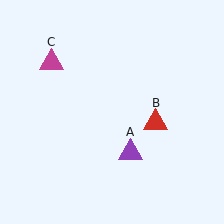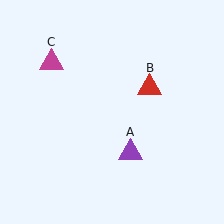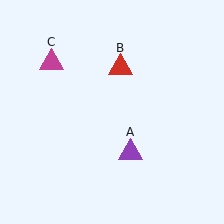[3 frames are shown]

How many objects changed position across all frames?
1 object changed position: red triangle (object B).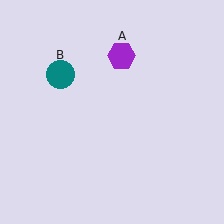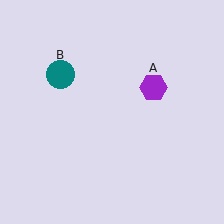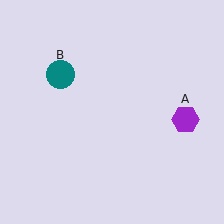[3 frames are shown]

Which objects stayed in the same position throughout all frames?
Teal circle (object B) remained stationary.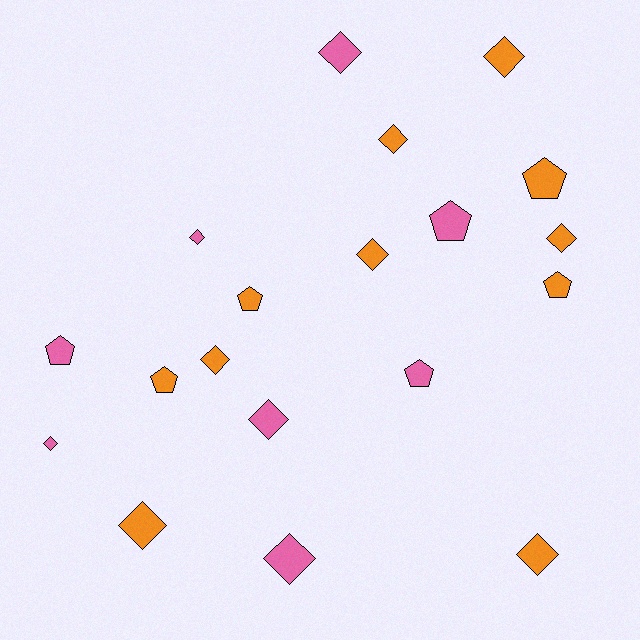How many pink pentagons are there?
There are 3 pink pentagons.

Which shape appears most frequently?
Diamond, with 12 objects.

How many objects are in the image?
There are 19 objects.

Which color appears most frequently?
Orange, with 11 objects.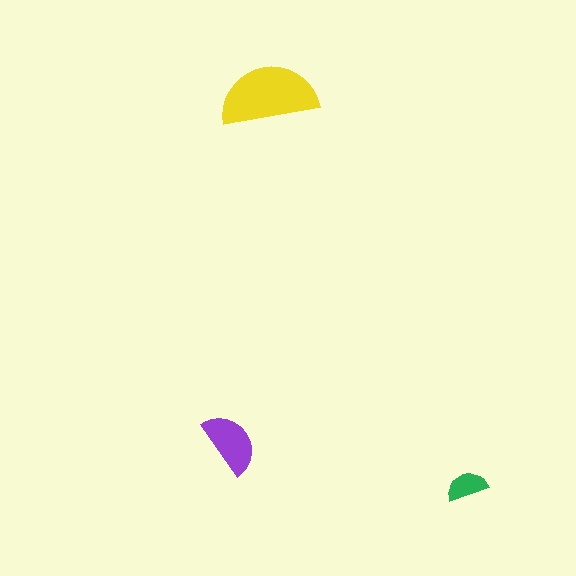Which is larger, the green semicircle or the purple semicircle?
The purple one.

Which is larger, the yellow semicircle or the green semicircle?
The yellow one.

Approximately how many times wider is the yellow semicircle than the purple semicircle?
About 1.5 times wider.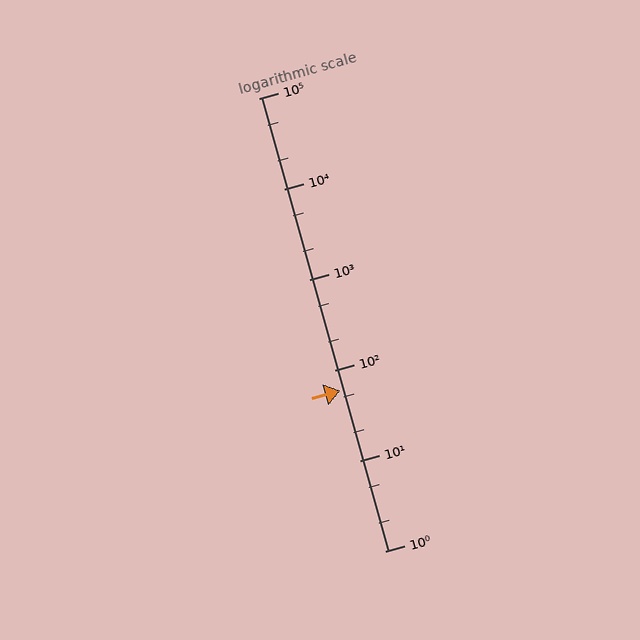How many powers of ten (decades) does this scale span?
The scale spans 5 decades, from 1 to 100000.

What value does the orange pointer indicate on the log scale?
The pointer indicates approximately 59.